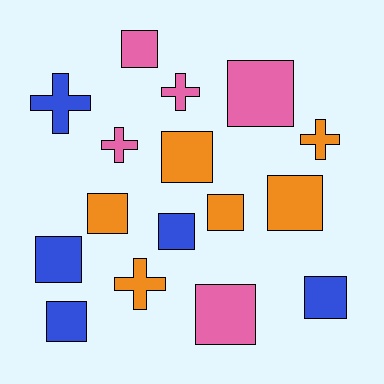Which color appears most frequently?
Orange, with 6 objects.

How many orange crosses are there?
There are 2 orange crosses.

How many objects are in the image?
There are 16 objects.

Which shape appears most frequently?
Square, with 11 objects.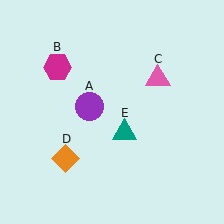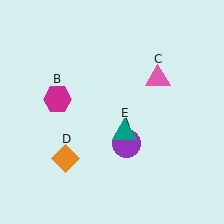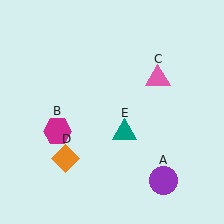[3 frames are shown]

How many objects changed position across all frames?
2 objects changed position: purple circle (object A), magenta hexagon (object B).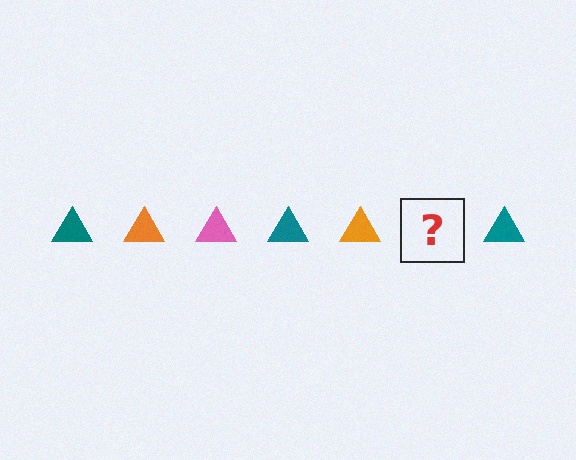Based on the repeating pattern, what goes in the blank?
The blank should be a pink triangle.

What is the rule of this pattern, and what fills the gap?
The rule is that the pattern cycles through teal, orange, pink triangles. The gap should be filled with a pink triangle.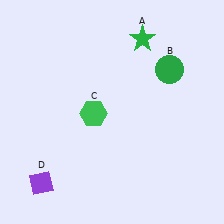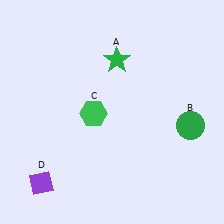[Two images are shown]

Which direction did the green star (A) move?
The green star (A) moved left.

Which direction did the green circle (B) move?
The green circle (B) moved down.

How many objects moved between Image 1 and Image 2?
2 objects moved between the two images.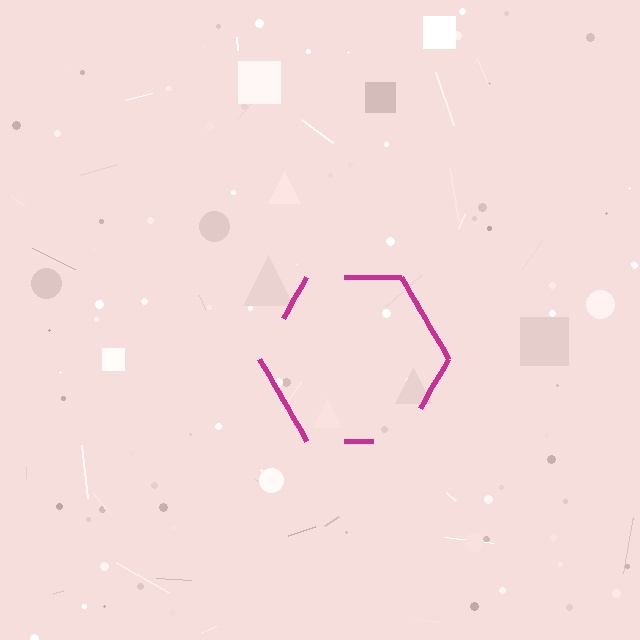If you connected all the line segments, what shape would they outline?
They would outline a hexagon.